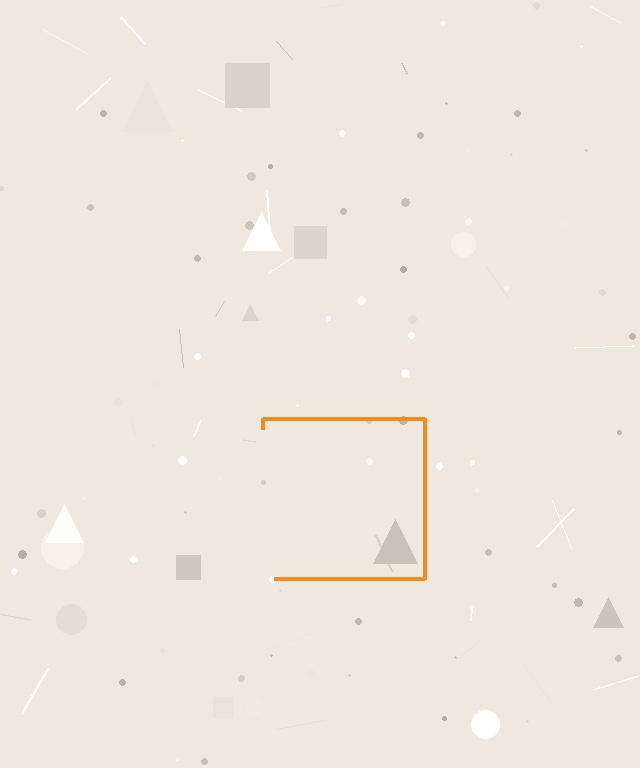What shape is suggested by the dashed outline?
The dashed outline suggests a square.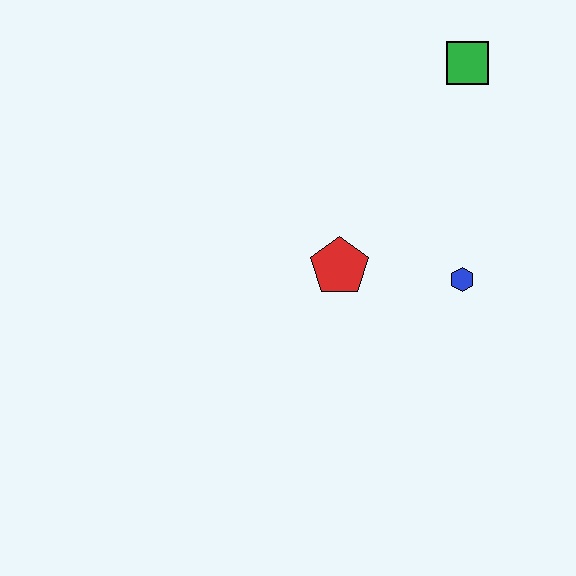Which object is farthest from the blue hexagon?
The green square is farthest from the blue hexagon.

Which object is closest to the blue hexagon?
The red pentagon is closest to the blue hexagon.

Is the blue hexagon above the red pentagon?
No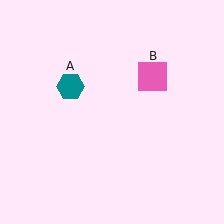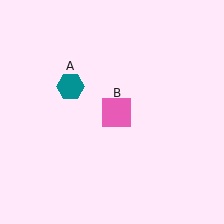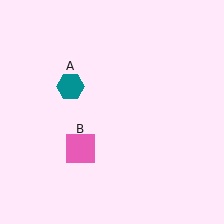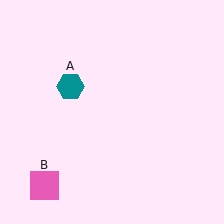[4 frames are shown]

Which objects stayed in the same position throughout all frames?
Teal hexagon (object A) remained stationary.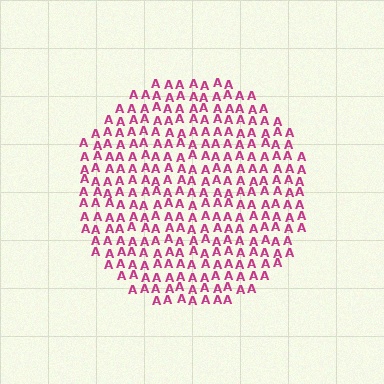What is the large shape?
The large shape is a circle.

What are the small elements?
The small elements are letter A's.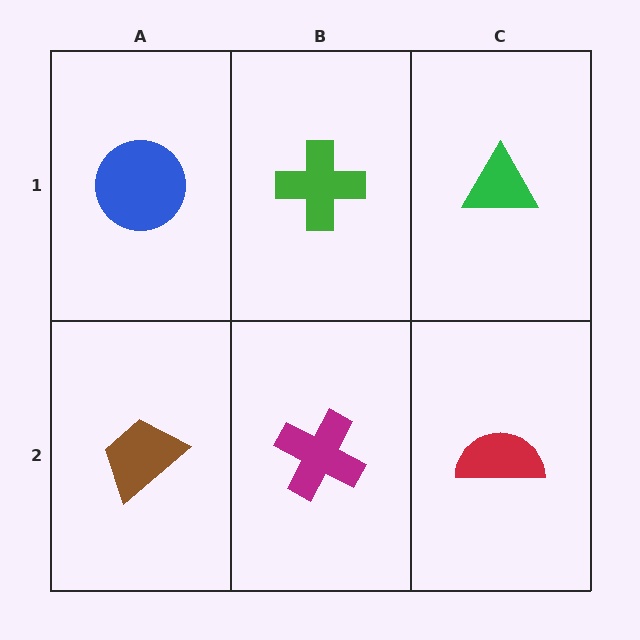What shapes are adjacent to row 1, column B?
A magenta cross (row 2, column B), a blue circle (row 1, column A), a green triangle (row 1, column C).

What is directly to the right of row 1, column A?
A green cross.